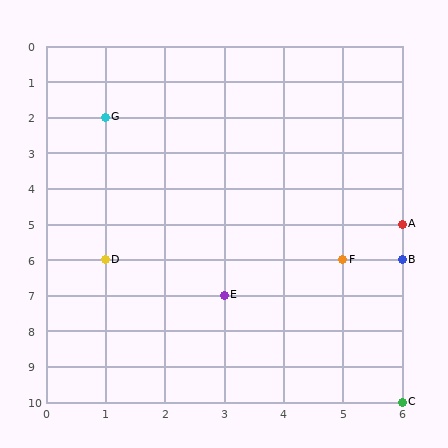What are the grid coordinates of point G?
Point G is at grid coordinates (1, 2).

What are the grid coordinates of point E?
Point E is at grid coordinates (3, 7).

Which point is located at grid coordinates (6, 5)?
Point A is at (6, 5).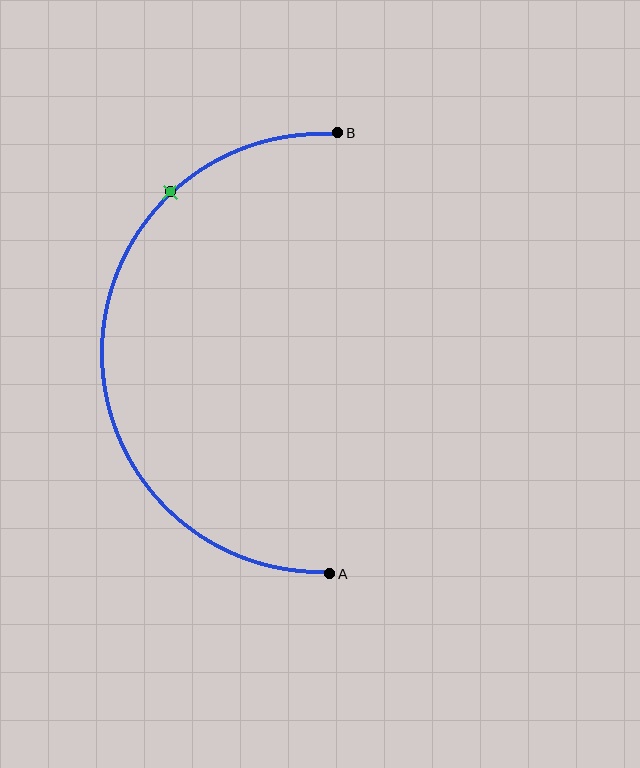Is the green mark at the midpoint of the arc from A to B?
No. The green mark lies on the arc but is closer to endpoint B. The arc midpoint would be at the point on the curve equidistant along the arc from both A and B.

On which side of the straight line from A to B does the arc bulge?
The arc bulges to the left of the straight line connecting A and B.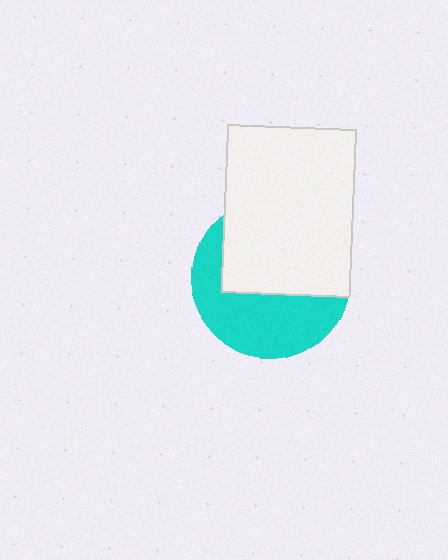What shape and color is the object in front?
The object in front is a white rectangle.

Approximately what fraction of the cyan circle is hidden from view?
Roughly 54% of the cyan circle is hidden behind the white rectangle.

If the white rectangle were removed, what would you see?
You would see the complete cyan circle.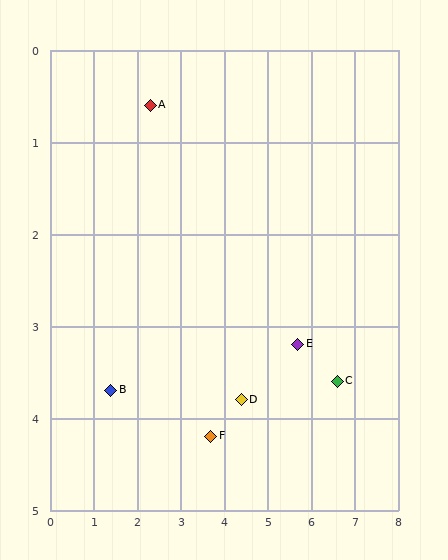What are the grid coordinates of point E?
Point E is at approximately (5.7, 3.2).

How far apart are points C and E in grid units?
Points C and E are about 1.0 grid units apart.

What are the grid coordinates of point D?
Point D is at approximately (4.4, 3.8).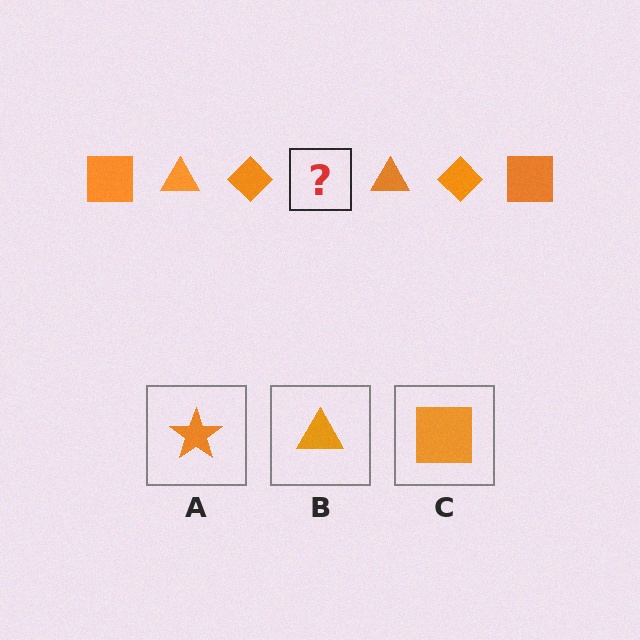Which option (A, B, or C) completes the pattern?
C.